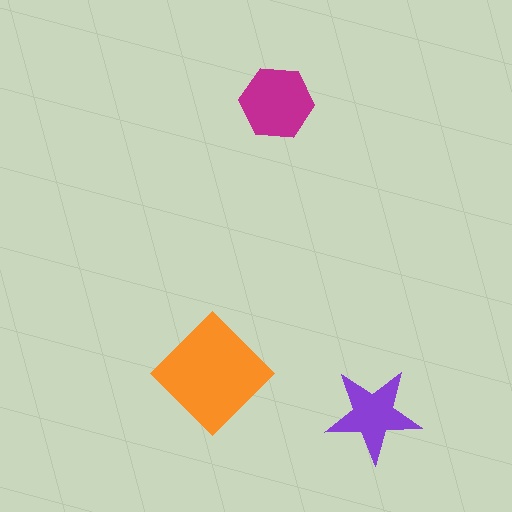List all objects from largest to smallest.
The orange diamond, the magenta hexagon, the purple star.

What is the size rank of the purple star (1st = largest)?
3rd.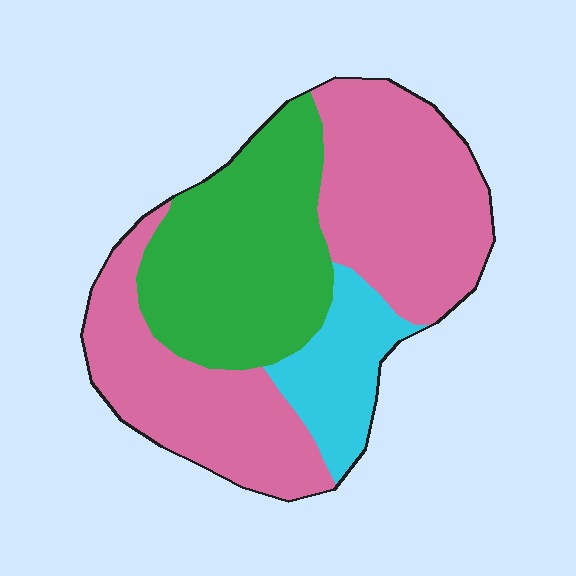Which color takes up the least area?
Cyan, at roughly 15%.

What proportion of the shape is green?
Green takes up about one third (1/3) of the shape.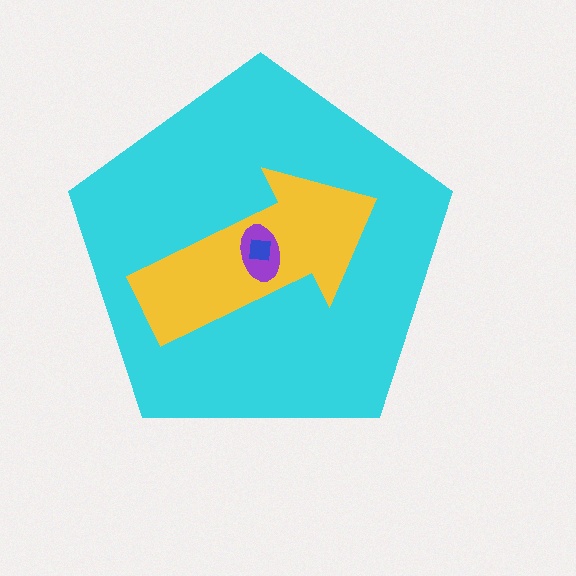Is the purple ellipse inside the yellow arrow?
Yes.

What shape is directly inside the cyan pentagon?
The yellow arrow.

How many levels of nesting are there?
4.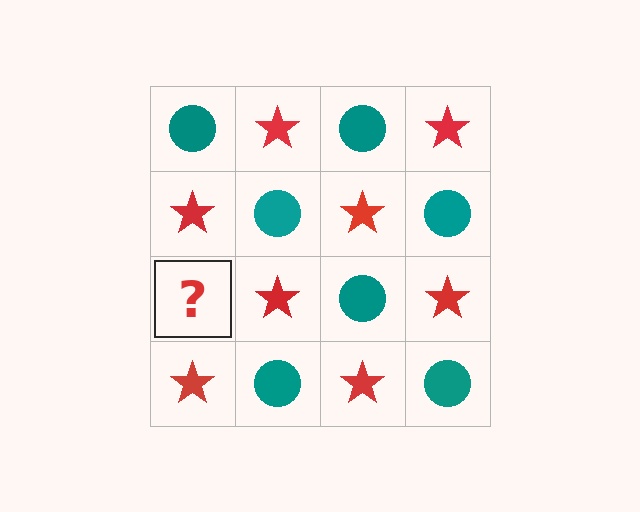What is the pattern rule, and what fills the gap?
The rule is that it alternates teal circle and red star in a checkerboard pattern. The gap should be filled with a teal circle.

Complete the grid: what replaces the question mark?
The question mark should be replaced with a teal circle.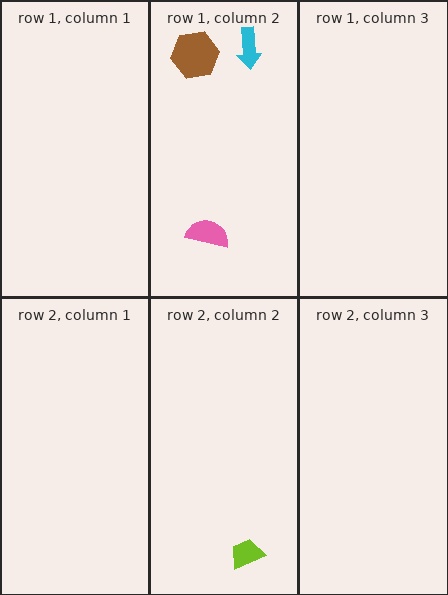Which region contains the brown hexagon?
The row 1, column 2 region.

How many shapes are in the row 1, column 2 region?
3.